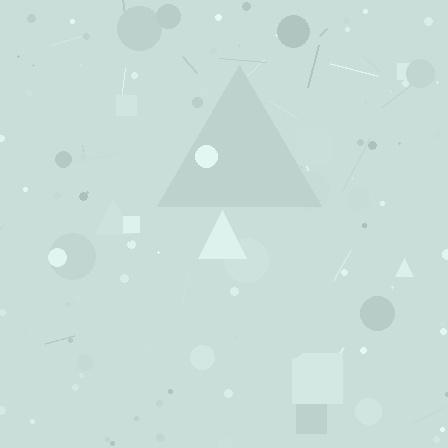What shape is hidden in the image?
A triangle is hidden in the image.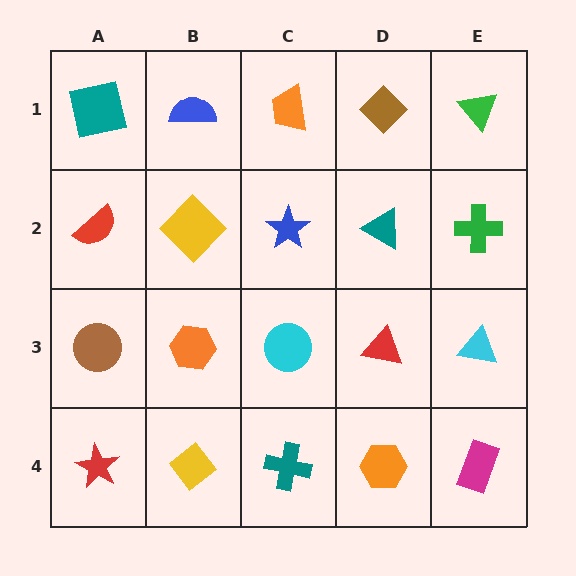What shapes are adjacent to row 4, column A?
A brown circle (row 3, column A), a yellow diamond (row 4, column B).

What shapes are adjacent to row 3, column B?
A yellow diamond (row 2, column B), a yellow diamond (row 4, column B), a brown circle (row 3, column A), a cyan circle (row 3, column C).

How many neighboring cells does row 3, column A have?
3.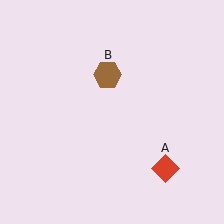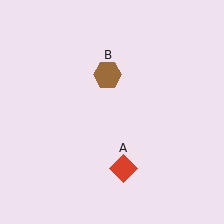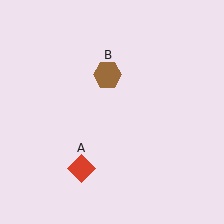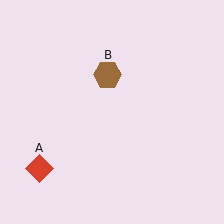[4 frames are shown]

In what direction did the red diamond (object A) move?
The red diamond (object A) moved left.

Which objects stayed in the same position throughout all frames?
Brown hexagon (object B) remained stationary.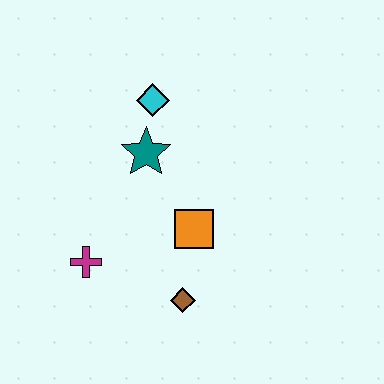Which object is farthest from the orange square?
The cyan diamond is farthest from the orange square.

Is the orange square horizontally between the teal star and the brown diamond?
No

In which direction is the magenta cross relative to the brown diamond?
The magenta cross is to the left of the brown diamond.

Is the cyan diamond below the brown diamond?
No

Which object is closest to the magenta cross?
The brown diamond is closest to the magenta cross.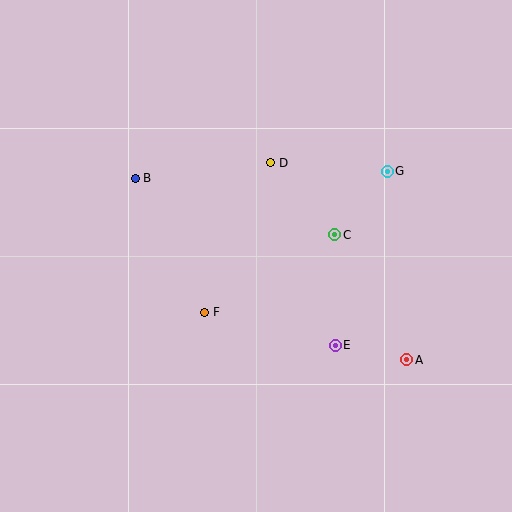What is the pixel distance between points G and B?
The distance between G and B is 252 pixels.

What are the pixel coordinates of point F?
Point F is at (205, 312).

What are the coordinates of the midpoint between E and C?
The midpoint between E and C is at (335, 290).